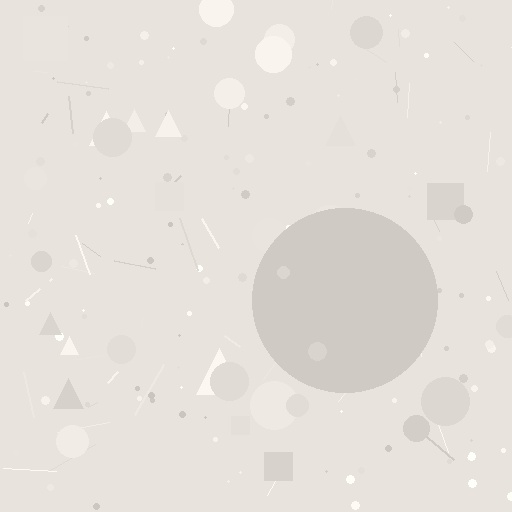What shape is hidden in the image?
A circle is hidden in the image.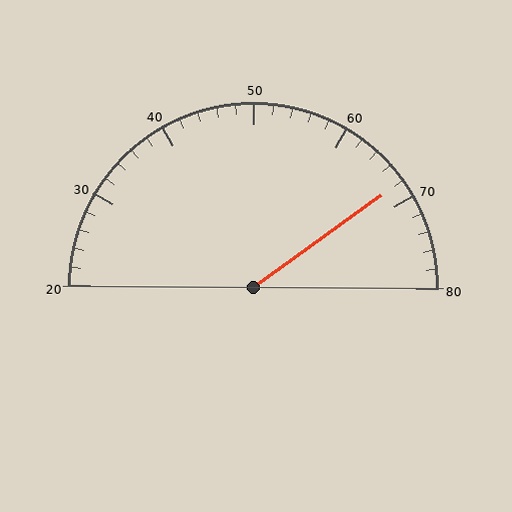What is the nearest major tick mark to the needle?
The nearest major tick mark is 70.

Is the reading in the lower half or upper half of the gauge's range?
The reading is in the upper half of the range (20 to 80).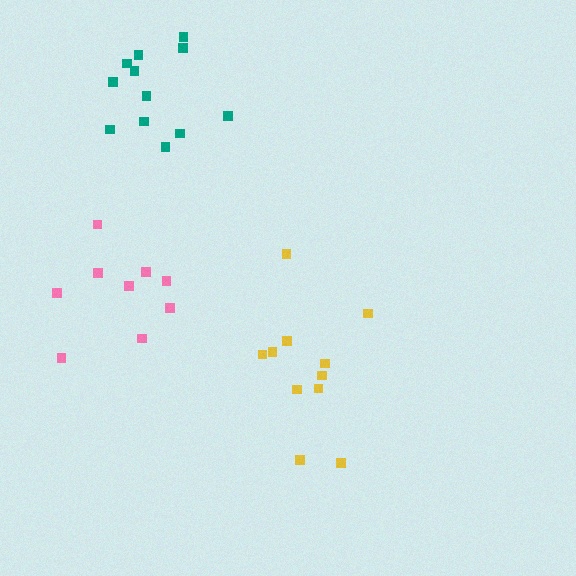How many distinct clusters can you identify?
There are 3 distinct clusters.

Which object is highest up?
The teal cluster is topmost.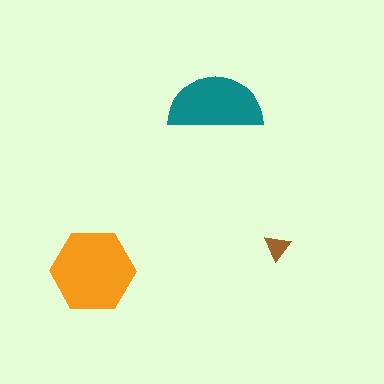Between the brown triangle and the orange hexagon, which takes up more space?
The orange hexagon.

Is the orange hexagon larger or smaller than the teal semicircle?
Larger.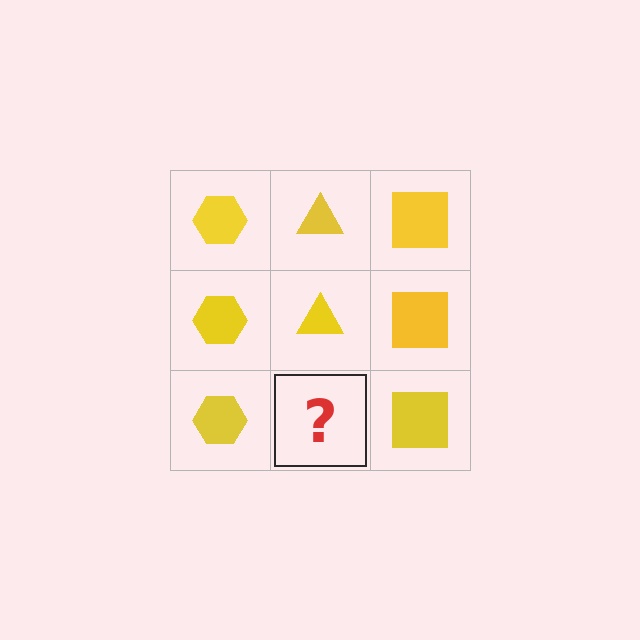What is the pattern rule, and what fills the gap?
The rule is that each column has a consistent shape. The gap should be filled with a yellow triangle.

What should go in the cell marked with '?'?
The missing cell should contain a yellow triangle.